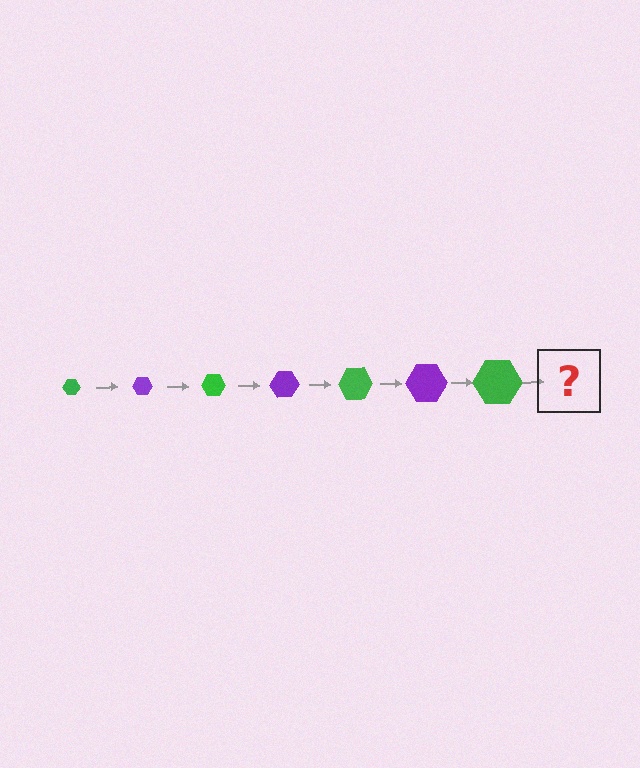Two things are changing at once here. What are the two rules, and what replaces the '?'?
The two rules are that the hexagon grows larger each step and the color cycles through green and purple. The '?' should be a purple hexagon, larger than the previous one.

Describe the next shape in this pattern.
It should be a purple hexagon, larger than the previous one.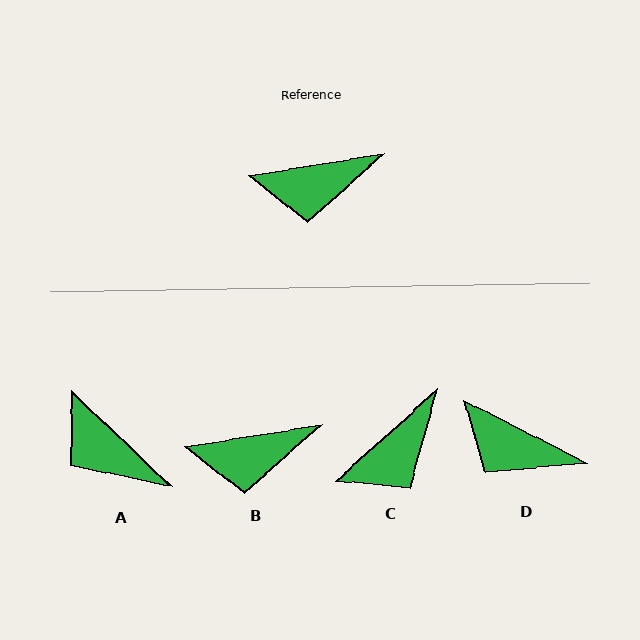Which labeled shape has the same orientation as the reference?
B.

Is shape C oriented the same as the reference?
No, it is off by about 33 degrees.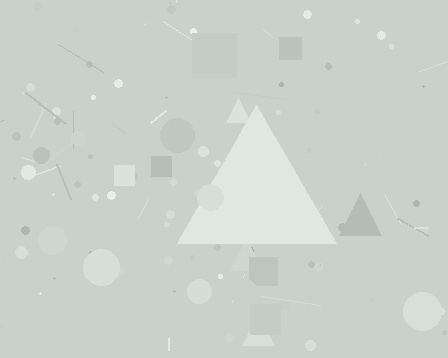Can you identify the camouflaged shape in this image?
The camouflaged shape is a triangle.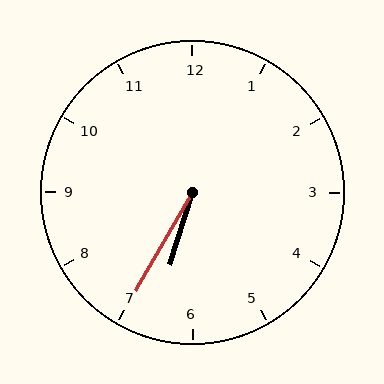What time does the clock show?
6:35.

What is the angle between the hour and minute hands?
Approximately 12 degrees.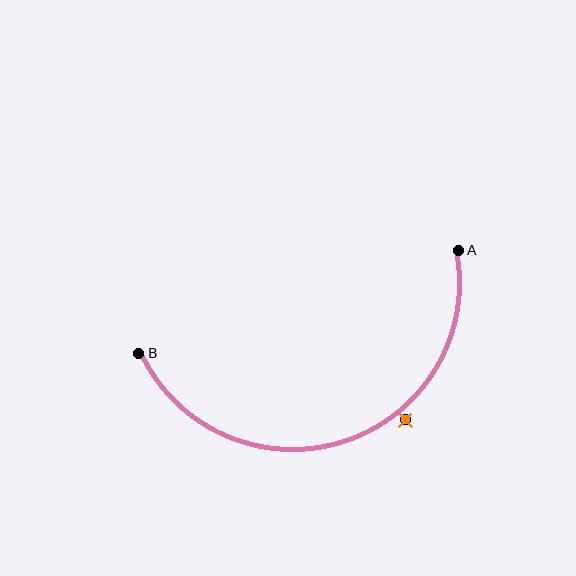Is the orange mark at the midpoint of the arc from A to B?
No — the orange mark does not lie on the arc at all. It sits slightly outside the curve.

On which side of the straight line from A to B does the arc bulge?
The arc bulges below the straight line connecting A and B.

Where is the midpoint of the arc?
The arc midpoint is the point on the curve farthest from the straight line joining A and B. It sits below that line.